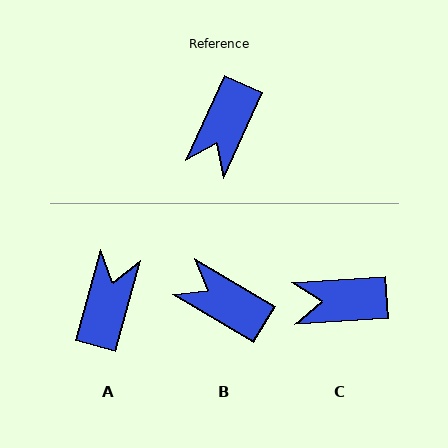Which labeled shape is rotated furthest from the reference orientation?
A, about 171 degrees away.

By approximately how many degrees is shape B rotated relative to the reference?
Approximately 97 degrees clockwise.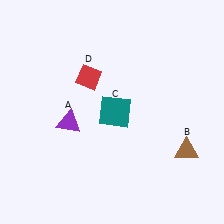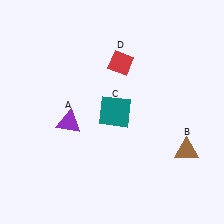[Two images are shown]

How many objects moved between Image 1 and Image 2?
1 object moved between the two images.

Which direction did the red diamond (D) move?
The red diamond (D) moved right.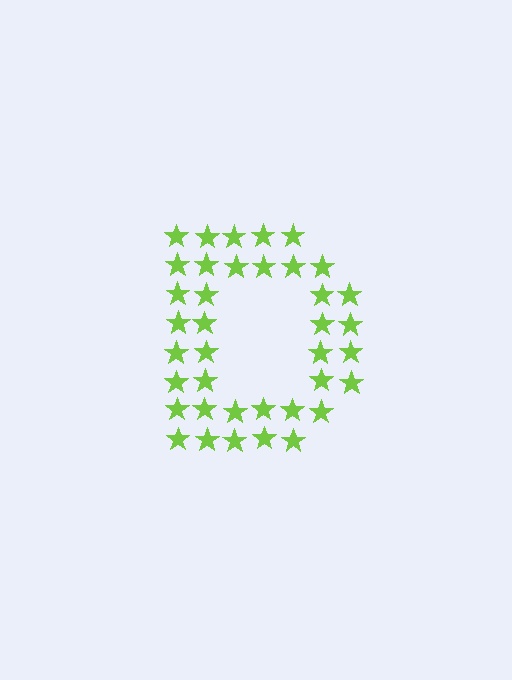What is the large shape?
The large shape is the letter D.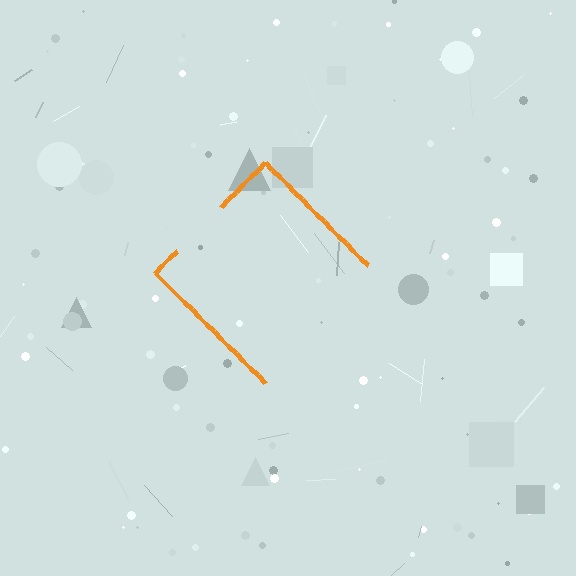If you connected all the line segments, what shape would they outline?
They would outline a diamond.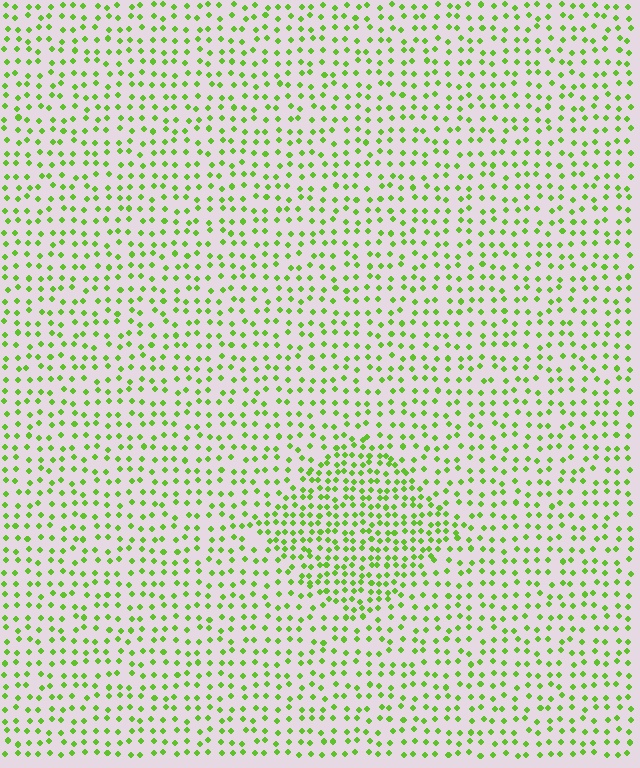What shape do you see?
I see a diamond.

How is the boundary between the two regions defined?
The boundary is defined by a change in element density (approximately 1.8x ratio). All elements are the same color, size, and shape.